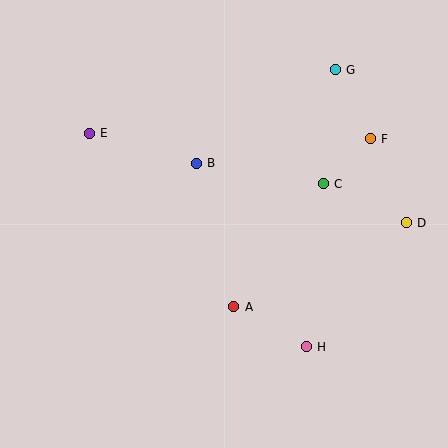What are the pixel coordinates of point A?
Point A is at (234, 307).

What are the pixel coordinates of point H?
Point H is at (306, 347).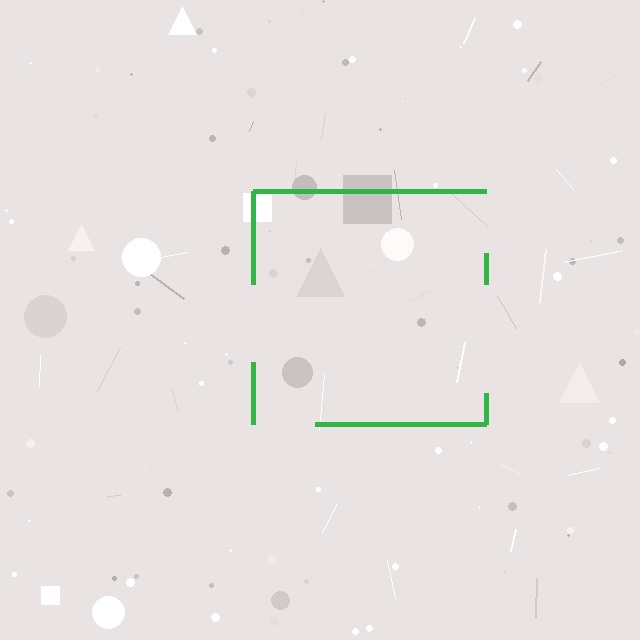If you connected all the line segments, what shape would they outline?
They would outline a square.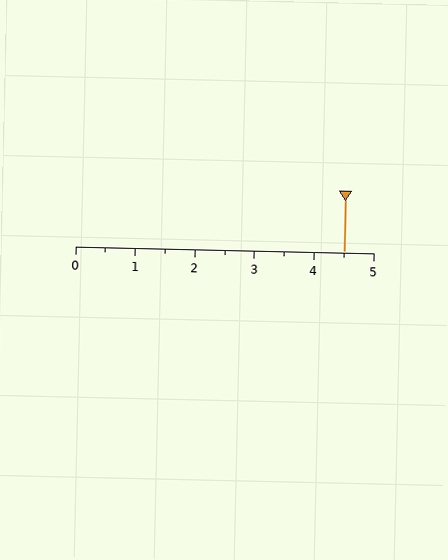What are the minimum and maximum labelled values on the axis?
The axis runs from 0 to 5.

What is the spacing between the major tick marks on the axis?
The major ticks are spaced 1 apart.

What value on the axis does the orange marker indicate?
The marker indicates approximately 4.5.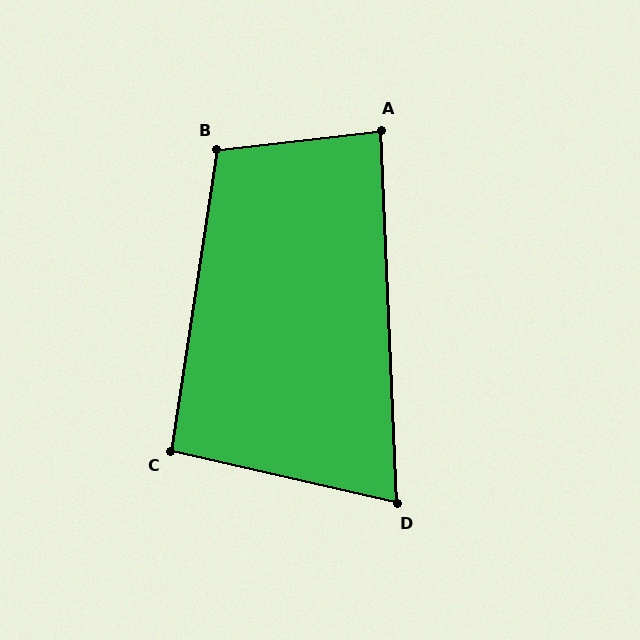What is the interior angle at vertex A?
Approximately 86 degrees (approximately right).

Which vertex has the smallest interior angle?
D, at approximately 75 degrees.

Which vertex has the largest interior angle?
B, at approximately 105 degrees.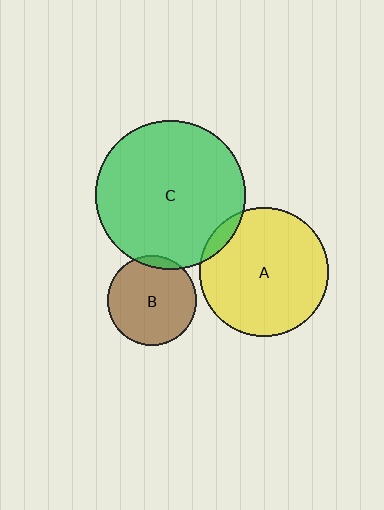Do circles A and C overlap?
Yes.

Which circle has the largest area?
Circle C (green).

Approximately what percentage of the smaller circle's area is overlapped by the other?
Approximately 5%.